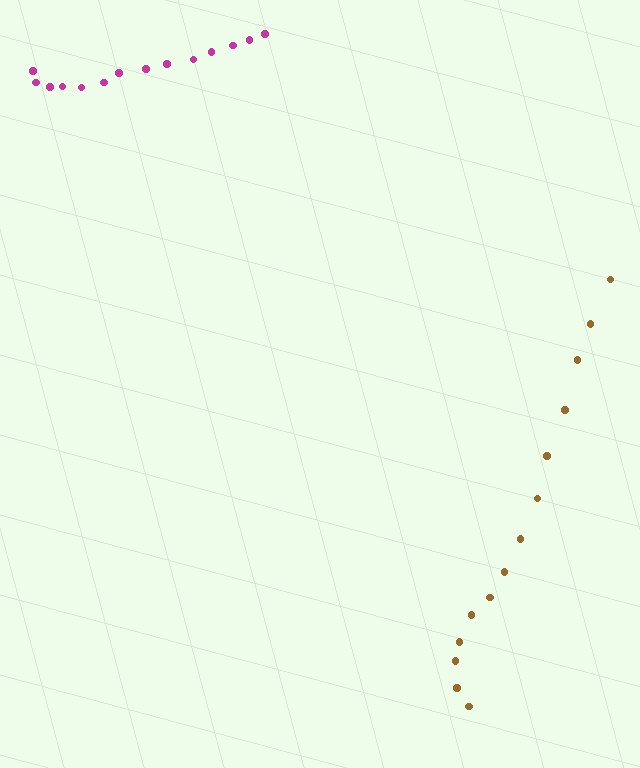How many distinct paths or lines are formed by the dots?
There are 2 distinct paths.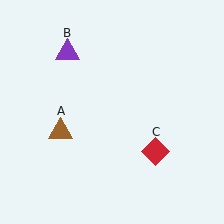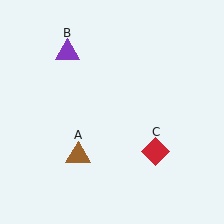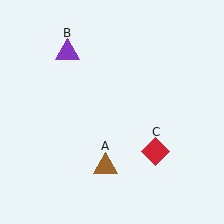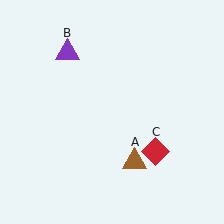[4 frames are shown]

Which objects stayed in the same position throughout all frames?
Purple triangle (object B) and red diamond (object C) remained stationary.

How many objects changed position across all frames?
1 object changed position: brown triangle (object A).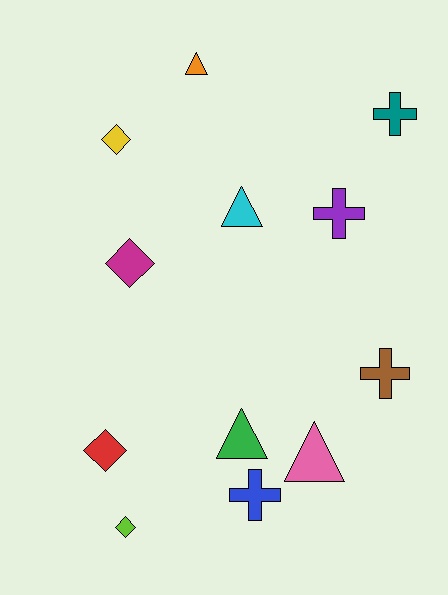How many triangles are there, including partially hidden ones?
There are 4 triangles.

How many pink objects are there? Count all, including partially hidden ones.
There is 1 pink object.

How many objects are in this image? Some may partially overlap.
There are 12 objects.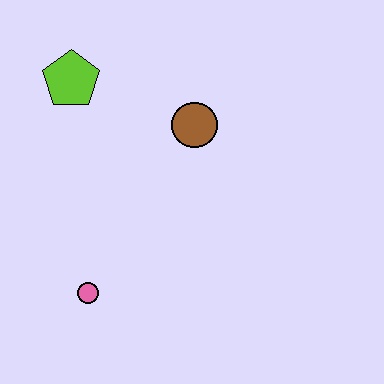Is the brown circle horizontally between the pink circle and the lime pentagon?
No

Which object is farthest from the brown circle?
The pink circle is farthest from the brown circle.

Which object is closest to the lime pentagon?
The brown circle is closest to the lime pentagon.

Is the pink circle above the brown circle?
No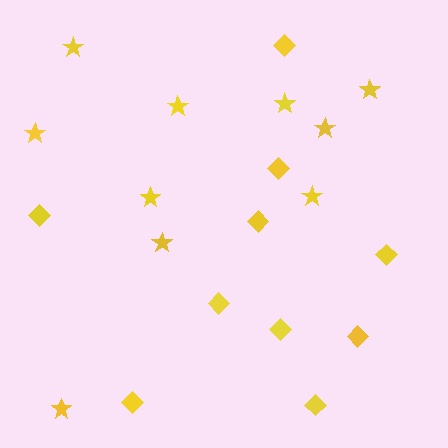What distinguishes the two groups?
There are 2 groups: one group of diamonds (10) and one group of stars (10).